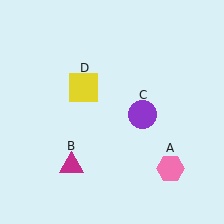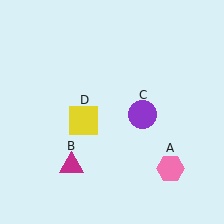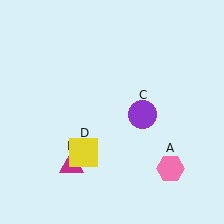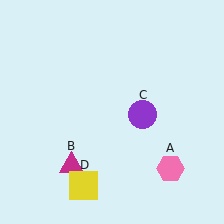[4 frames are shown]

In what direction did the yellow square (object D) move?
The yellow square (object D) moved down.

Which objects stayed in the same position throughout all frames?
Pink hexagon (object A) and magenta triangle (object B) and purple circle (object C) remained stationary.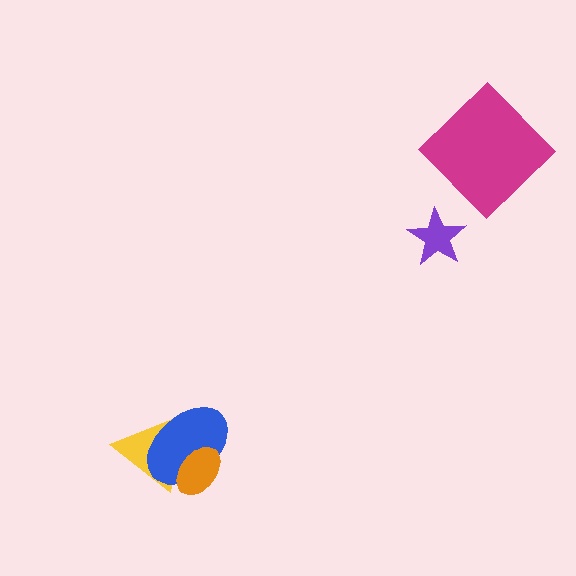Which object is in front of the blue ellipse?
The orange ellipse is in front of the blue ellipse.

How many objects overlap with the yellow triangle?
2 objects overlap with the yellow triangle.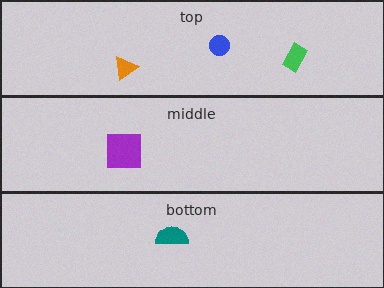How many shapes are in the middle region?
1.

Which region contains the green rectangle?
The top region.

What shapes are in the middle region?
The purple square.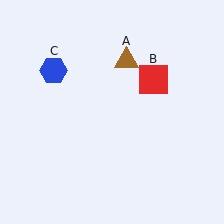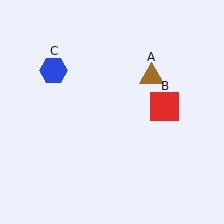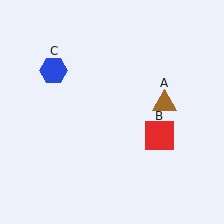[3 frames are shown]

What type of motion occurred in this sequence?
The brown triangle (object A), red square (object B) rotated clockwise around the center of the scene.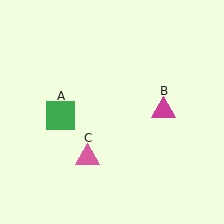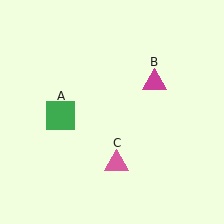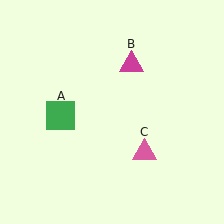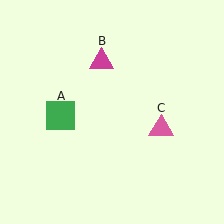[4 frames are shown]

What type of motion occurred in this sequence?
The magenta triangle (object B), pink triangle (object C) rotated counterclockwise around the center of the scene.